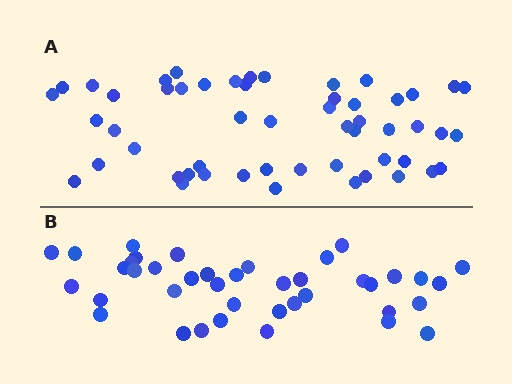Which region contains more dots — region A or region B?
Region A (the top region) has more dots.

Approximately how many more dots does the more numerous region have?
Region A has approximately 15 more dots than region B.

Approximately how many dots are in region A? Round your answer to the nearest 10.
About 50 dots. (The exact count is 53, which rounds to 50.)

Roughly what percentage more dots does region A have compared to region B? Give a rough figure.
About 30% more.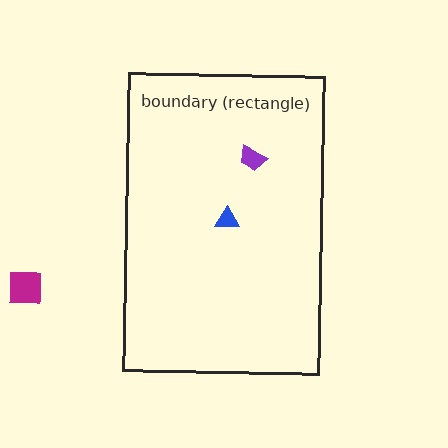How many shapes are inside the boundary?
2 inside, 1 outside.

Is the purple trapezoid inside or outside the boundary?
Inside.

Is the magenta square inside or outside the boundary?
Outside.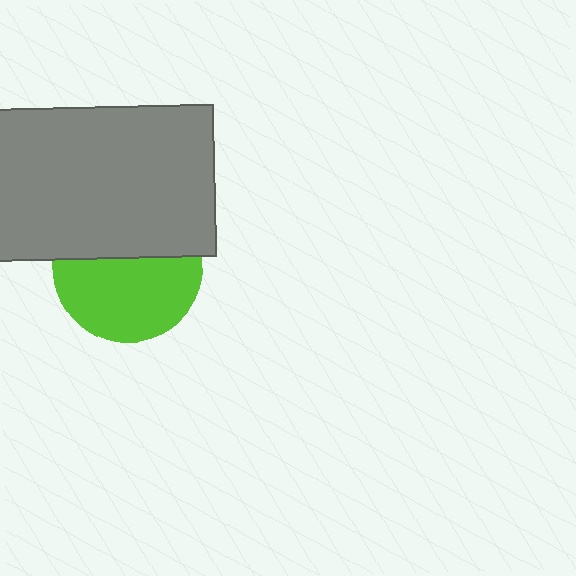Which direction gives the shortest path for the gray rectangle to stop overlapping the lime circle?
Moving up gives the shortest separation.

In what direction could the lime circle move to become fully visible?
The lime circle could move down. That would shift it out from behind the gray rectangle entirely.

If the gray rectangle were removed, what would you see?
You would see the complete lime circle.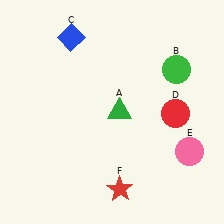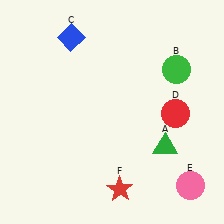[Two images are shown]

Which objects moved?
The objects that moved are: the green triangle (A), the pink circle (E).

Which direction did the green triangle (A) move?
The green triangle (A) moved right.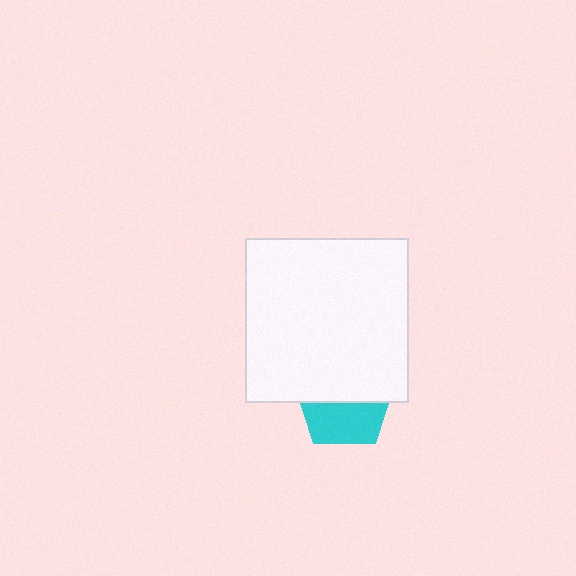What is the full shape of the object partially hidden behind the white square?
The partially hidden object is a cyan pentagon.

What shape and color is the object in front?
The object in front is a white square.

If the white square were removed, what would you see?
You would see the complete cyan pentagon.